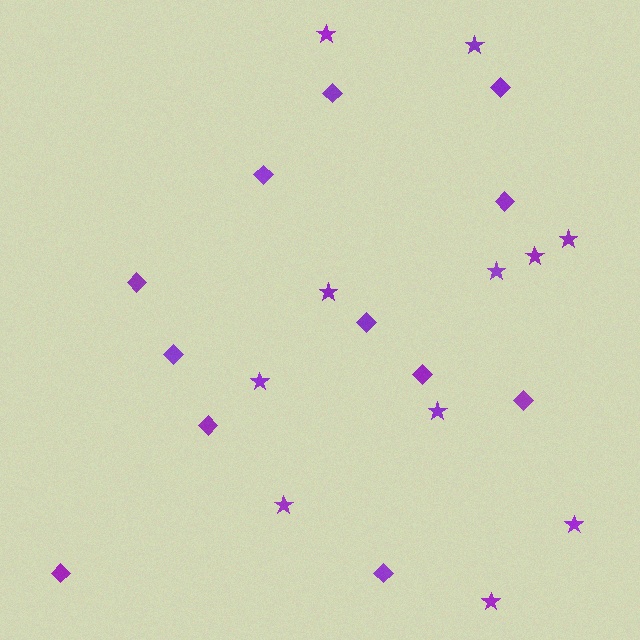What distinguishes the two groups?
There are 2 groups: one group of stars (11) and one group of diamonds (12).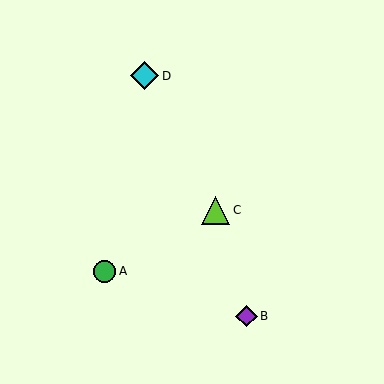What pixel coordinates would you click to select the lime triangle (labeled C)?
Click at (216, 210) to select the lime triangle C.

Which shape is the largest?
The lime triangle (labeled C) is the largest.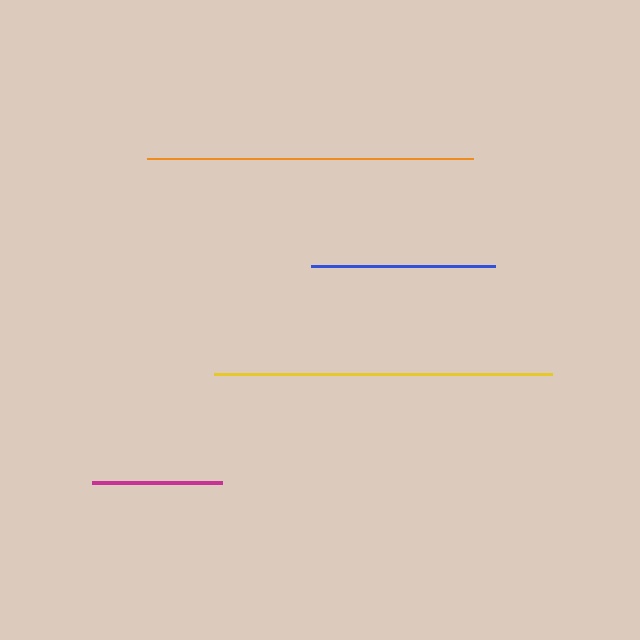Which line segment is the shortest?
The magenta line is the shortest at approximately 130 pixels.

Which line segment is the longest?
The yellow line is the longest at approximately 338 pixels.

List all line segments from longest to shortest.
From longest to shortest: yellow, orange, blue, magenta.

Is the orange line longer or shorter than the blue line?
The orange line is longer than the blue line.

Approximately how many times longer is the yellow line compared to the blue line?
The yellow line is approximately 1.8 times the length of the blue line.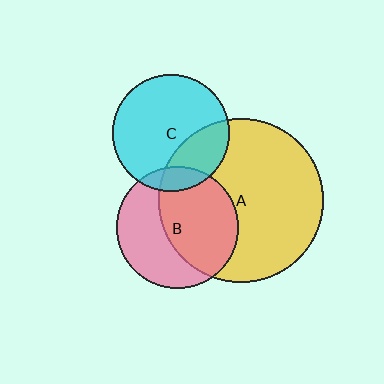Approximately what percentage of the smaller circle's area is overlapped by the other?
Approximately 55%.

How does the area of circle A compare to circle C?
Approximately 2.0 times.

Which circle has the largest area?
Circle A (yellow).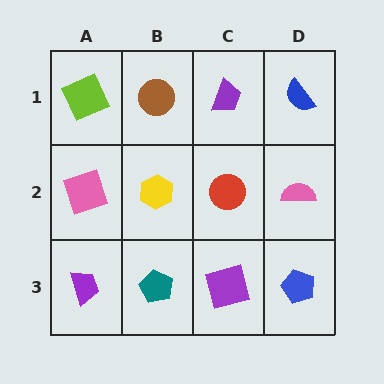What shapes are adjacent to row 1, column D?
A pink semicircle (row 2, column D), a purple trapezoid (row 1, column C).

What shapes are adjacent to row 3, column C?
A red circle (row 2, column C), a teal pentagon (row 3, column B), a blue pentagon (row 3, column D).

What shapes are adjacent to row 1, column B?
A yellow hexagon (row 2, column B), a lime square (row 1, column A), a purple trapezoid (row 1, column C).